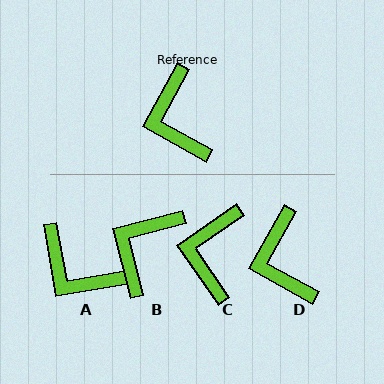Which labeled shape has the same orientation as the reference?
D.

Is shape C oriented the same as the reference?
No, it is off by about 26 degrees.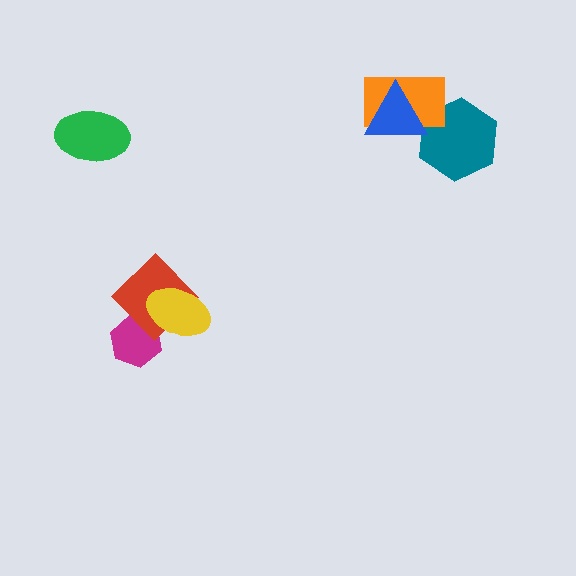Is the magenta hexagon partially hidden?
Yes, it is partially covered by another shape.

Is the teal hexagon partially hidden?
Yes, it is partially covered by another shape.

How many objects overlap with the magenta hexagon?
2 objects overlap with the magenta hexagon.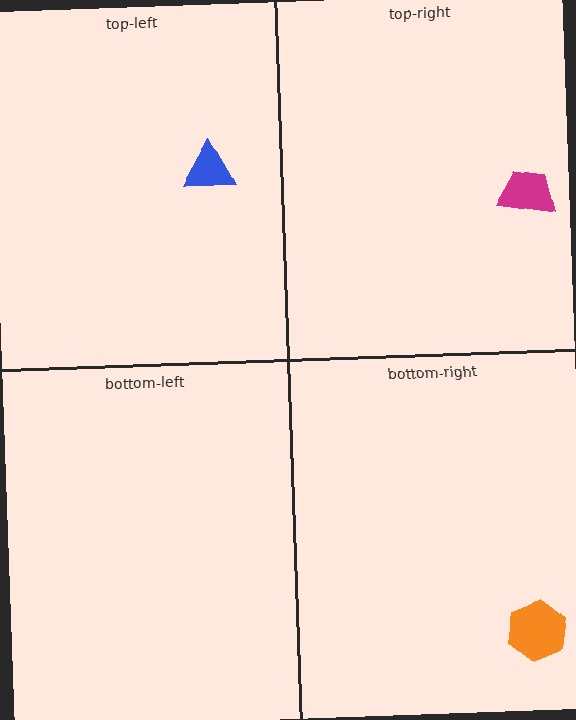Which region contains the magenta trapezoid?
The top-right region.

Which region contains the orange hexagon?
The bottom-right region.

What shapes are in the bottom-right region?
The orange hexagon.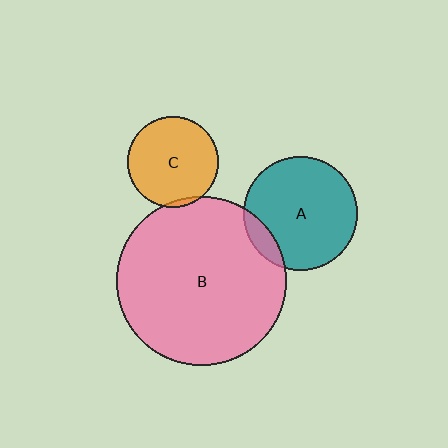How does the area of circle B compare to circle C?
Approximately 3.5 times.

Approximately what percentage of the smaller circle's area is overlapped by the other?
Approximately 10%.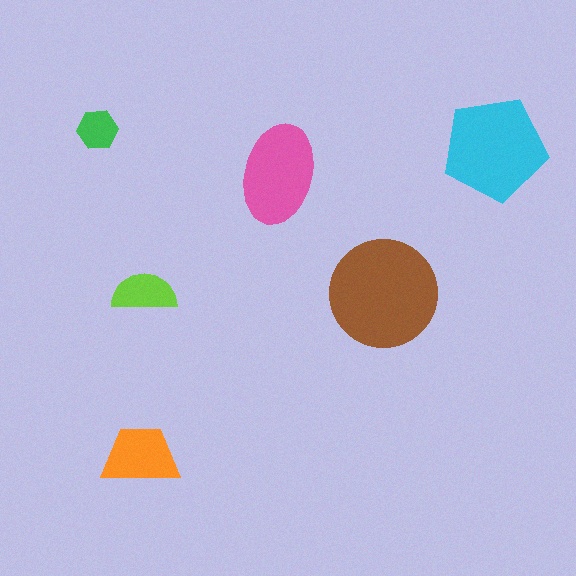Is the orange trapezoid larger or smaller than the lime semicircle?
Larger.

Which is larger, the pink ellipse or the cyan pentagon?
The cyan pentagon.